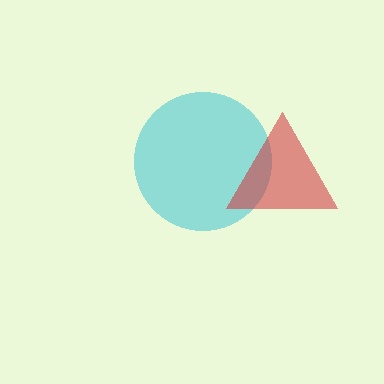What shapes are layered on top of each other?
The layered shapes are: a cyan circle, a red triangle.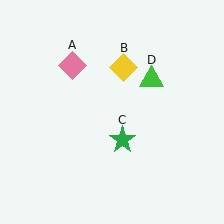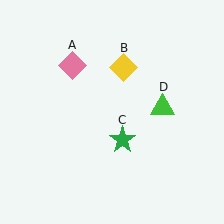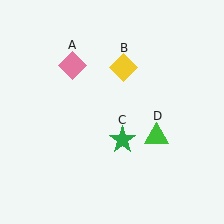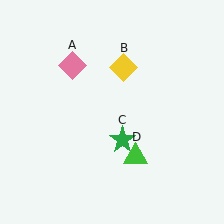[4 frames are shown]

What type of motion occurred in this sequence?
The green triangle (object D) rotated clockwise around the center of the scene.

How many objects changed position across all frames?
1 object changed position: green triangle (object D).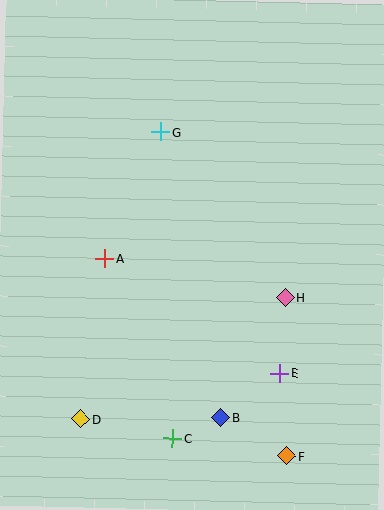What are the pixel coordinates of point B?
Point B is at (221, 417).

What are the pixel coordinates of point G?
Point G is at (161, 132).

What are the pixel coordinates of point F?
Point F is at (287, 456).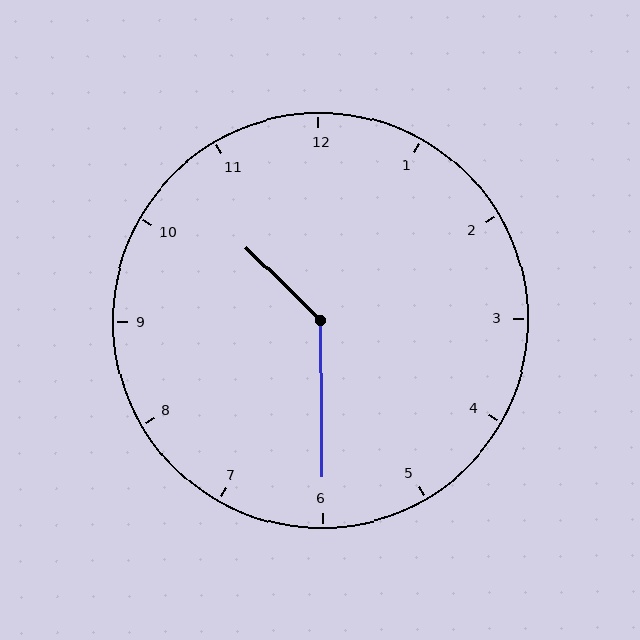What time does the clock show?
10:30.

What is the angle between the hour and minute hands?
Approximately 135 degrees.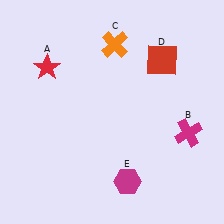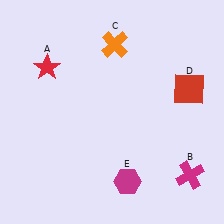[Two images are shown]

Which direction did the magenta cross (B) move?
The magenta cross (B) moved down.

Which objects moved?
The objects that moved are: the magenta cross (B), the red square (D).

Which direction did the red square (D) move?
The red square (D) moved down.